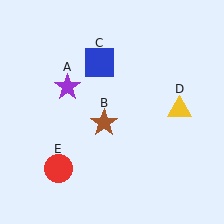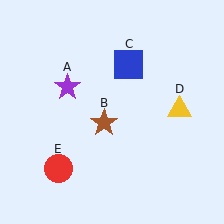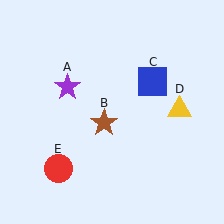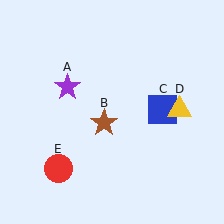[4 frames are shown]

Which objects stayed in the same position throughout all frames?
Purple star (object A) and brown star (object B) and yellow triangle (object D) and red circle (object E) remained stationary.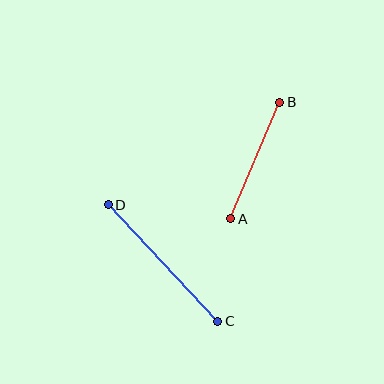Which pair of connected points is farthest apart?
Points C and D are farthest apart.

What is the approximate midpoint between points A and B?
The midpoint is at approximately (255, 160) pixels.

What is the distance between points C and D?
The distance is approximately 160 pixels.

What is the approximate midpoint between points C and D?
The midpoint is at approximately (163, 263) pixels.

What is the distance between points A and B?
The distance is approximately 127 pixels.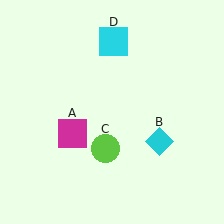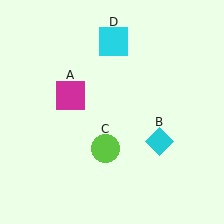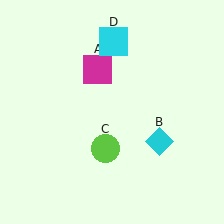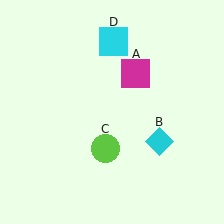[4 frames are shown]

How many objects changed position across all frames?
1 object changed position: magenta square (object A).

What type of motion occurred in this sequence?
The magenta square (object A) rotated clockwise around the center of the scene.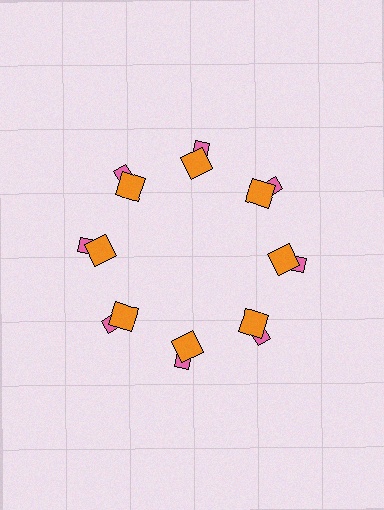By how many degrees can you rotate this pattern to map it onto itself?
The pattern maps onto itself every 45 degrees of rotation.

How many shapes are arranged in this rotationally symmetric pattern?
There are 16 shapes, arranged in 8 groups of 2.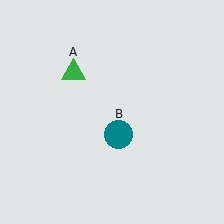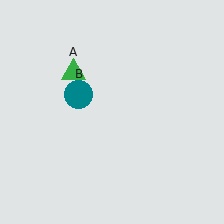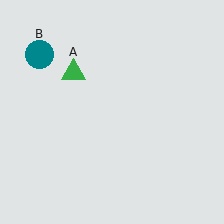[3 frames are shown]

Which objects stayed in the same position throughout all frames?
Green triangle (object A) remained stationary.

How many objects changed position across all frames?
1 object changed position: teal circle (object B).